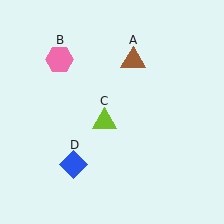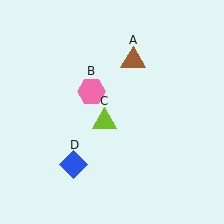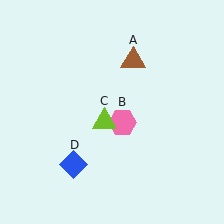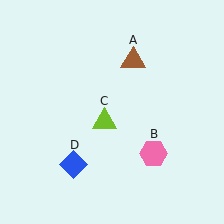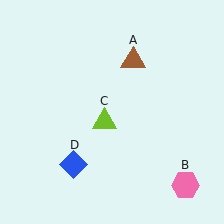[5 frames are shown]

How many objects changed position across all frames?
1 object changed position: pink hexagon (object B).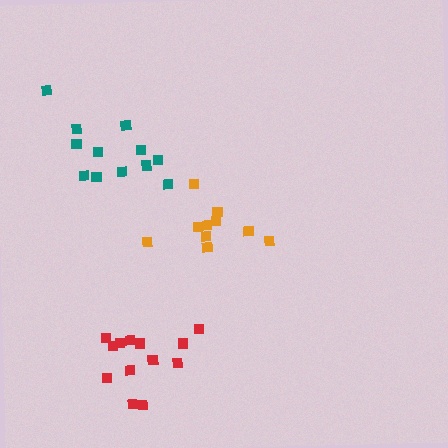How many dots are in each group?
Group 1: 11 dots, Group 2: 13 dots, Group 3: 12 dots (36 total).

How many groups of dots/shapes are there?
There are 3 groups.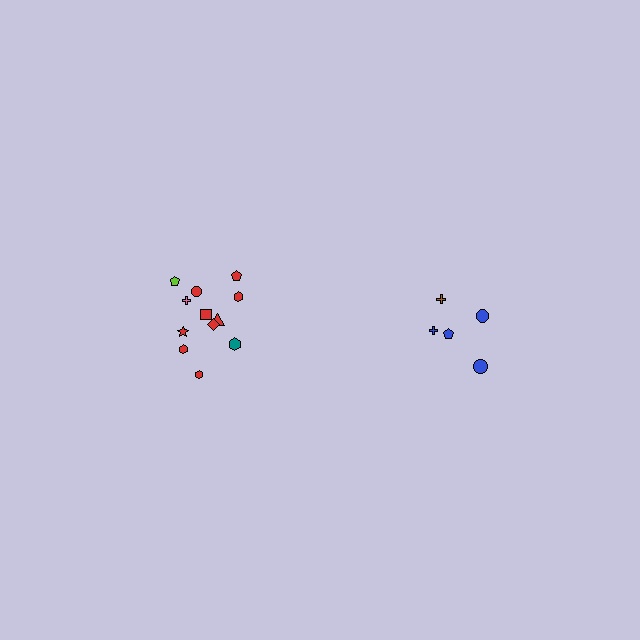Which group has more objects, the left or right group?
The left group.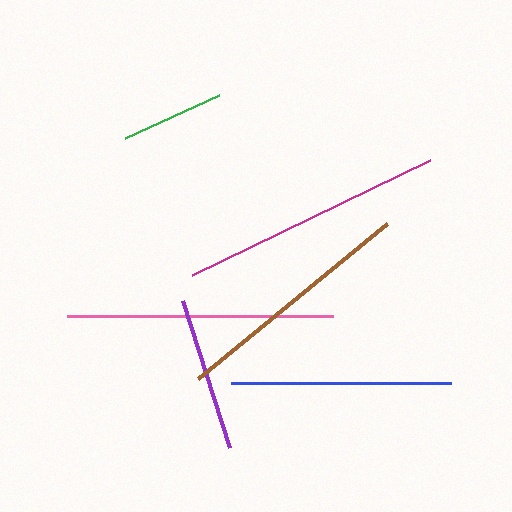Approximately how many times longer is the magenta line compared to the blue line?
The magenta line is approximately 1.2 times the length of the blue line.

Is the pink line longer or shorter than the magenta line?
The pink line is longer than the magenta line.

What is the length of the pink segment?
The pink segment is approximately 266 pixels long.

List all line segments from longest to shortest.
From longest to shortest: pink, magenta, brown, blue, purple, green.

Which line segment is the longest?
The pink line is the longest at approximately 266 pixels.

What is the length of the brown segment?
The brown segment is approximately 244 pixels long.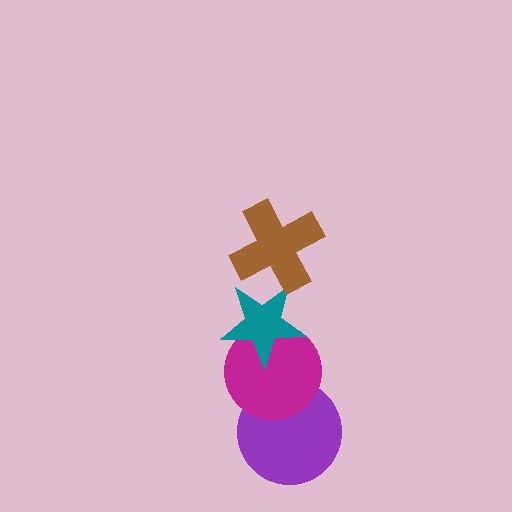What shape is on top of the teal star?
The brown cross is on top of the teal star.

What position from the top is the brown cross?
The brown cross is 1st from the top.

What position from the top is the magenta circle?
The magenta circle is 3rd from the top.